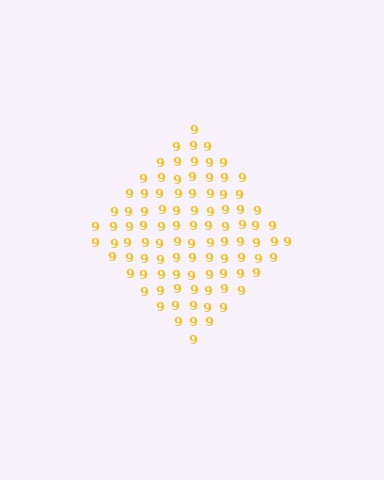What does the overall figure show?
The overall figure shows a diamond.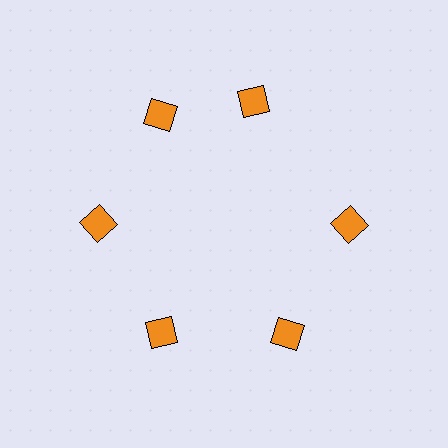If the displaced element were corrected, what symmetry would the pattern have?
It would have 6-fold rotational symmetry — the pattern would map onto itself every 60 degrees.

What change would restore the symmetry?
The symmetry would be restored by rotating it back into even spacing with its neighbors so that all 6 diamonds sit at equal angles and equal distance from the center.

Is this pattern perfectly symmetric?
No. The 6 orange diamonds are arranged in a ring, but one element near the 1 o'clock position is rotated out of alignment along the ring, breaking the 6-fold rotational symmetry.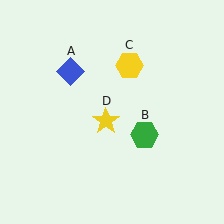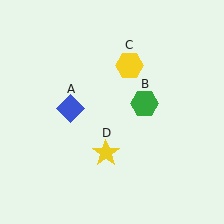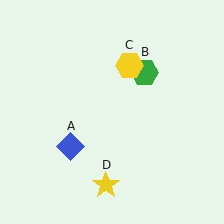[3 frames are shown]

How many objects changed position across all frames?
3 objects changed position: blue diamond (object A), green hexagon (object B), yellow star (object D).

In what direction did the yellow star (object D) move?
The yellow star (object D) moved down.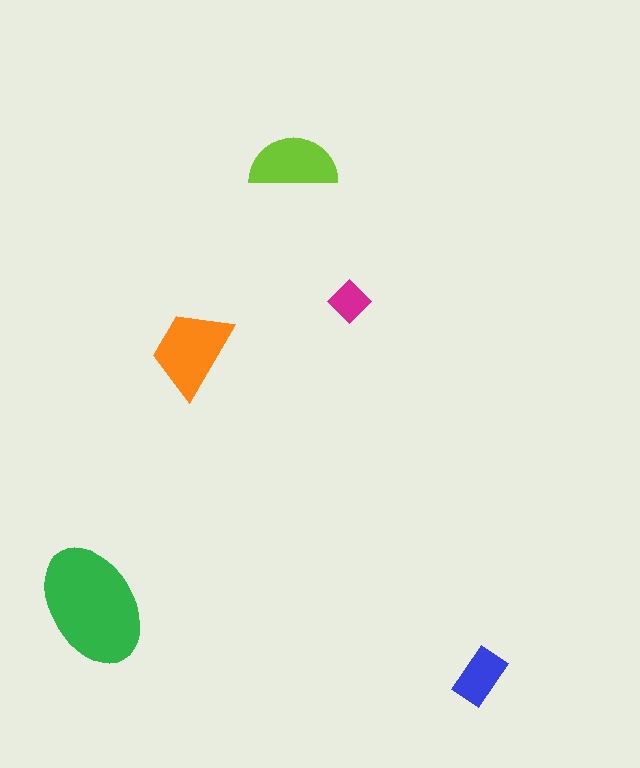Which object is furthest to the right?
The blue rectangle is rightmost.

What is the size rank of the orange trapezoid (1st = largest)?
2nd.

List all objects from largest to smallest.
The green ellipse, the orange trapezoid, the lime semicircle, the blue rectangle, the magenta diamond.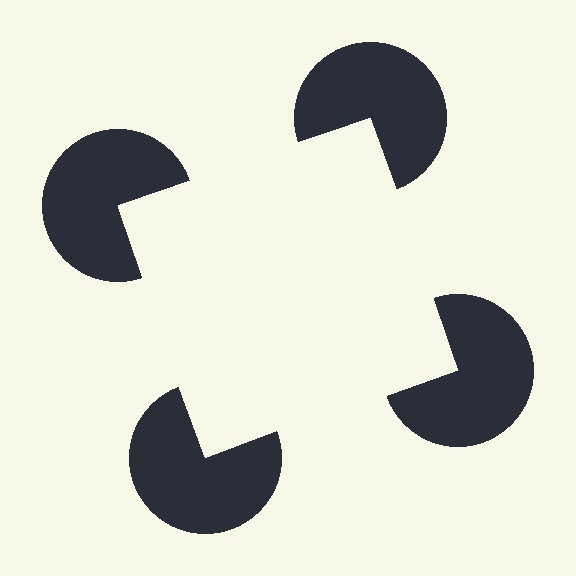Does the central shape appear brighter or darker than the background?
It typically appears slightly brighter than the background, even though no actual brightness change is drawn.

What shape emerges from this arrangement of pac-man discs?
An illusory square — its edges are inferred from the aligned wedge cuts in the pac-man discs, not physically drawn.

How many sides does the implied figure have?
4 sides.